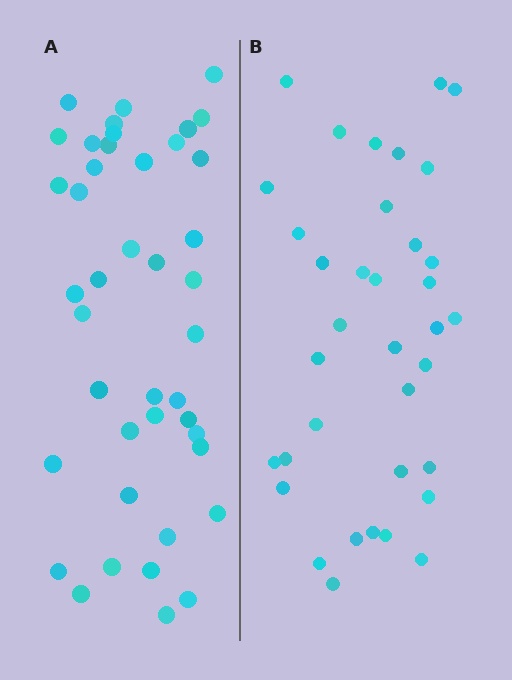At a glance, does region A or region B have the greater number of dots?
Region A (the left region) has more dots.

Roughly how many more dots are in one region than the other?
Region A has about 6 more dots than region B.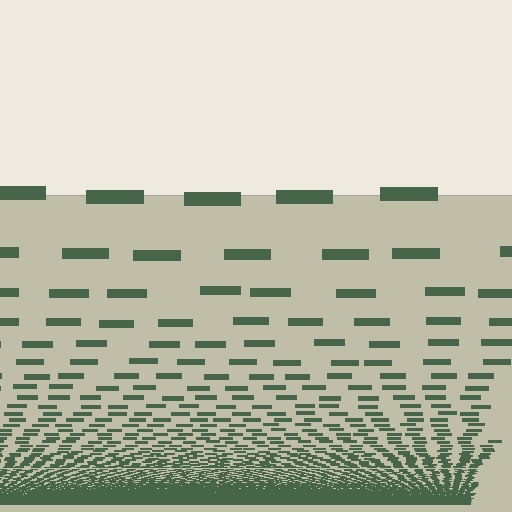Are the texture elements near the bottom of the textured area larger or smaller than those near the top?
Smaller. The gradient is inverted — elements near the bottom are smaller and denser.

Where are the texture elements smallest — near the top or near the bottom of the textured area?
Near the bottom.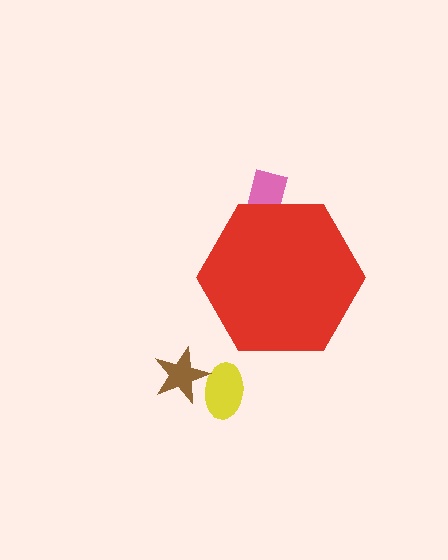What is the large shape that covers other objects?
A red hexagon.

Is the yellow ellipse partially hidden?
No, the yellow ellipse is fully visible.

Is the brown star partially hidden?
No, the brown star is fully visible.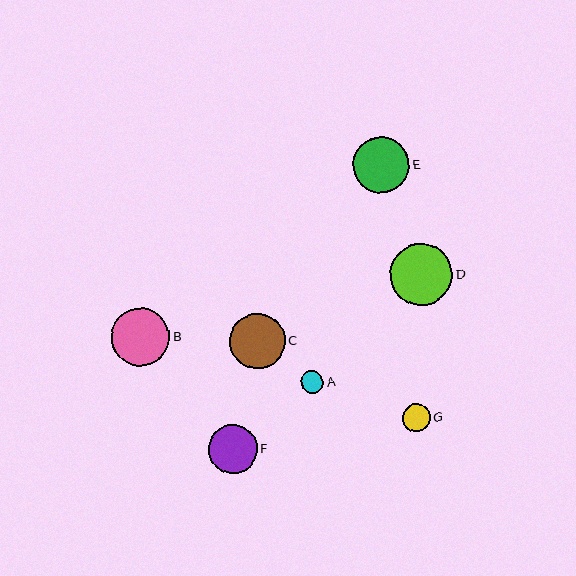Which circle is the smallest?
Circle A is the smallest with a size of approximately 23 pixels.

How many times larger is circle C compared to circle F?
Circle C is approximately 1.1 times the size of circle F.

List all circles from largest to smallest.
From largest to smallest: D, B, E, C, F, G, A.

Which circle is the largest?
Circle D is the largest with a size of approximately 62 pixels.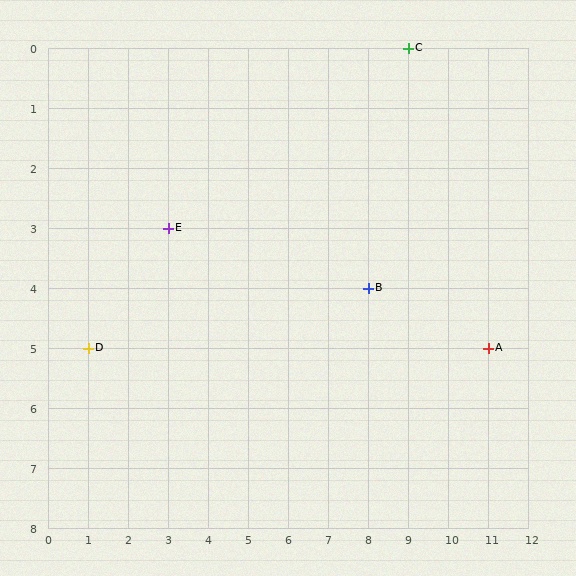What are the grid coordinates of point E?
Point E is at grid coordinates (3, 3).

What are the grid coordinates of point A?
Point A is at grid coordinates (11, 5).